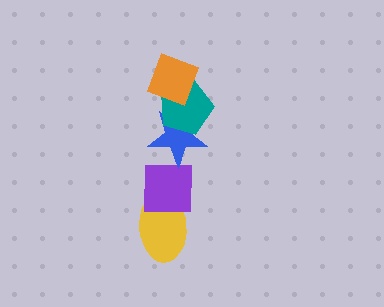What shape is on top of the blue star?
The teal pentagon is on top of the blue star.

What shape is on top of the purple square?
The blue star is on top of the purple square.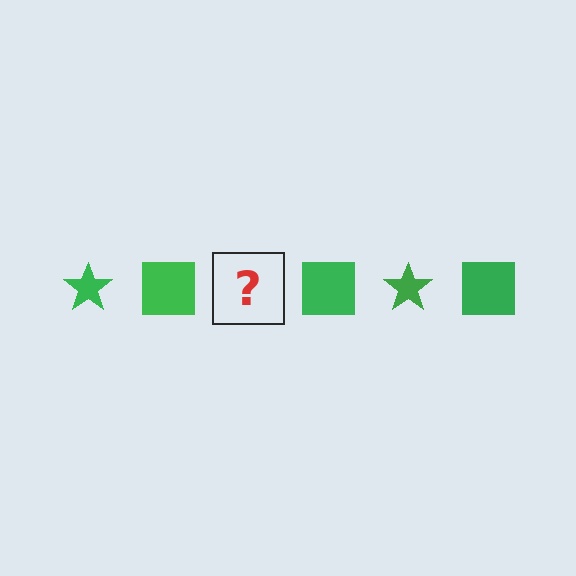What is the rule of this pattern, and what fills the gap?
The rule is that the pattern cycles through star, square shapes in green. The gap should be filled with a green star.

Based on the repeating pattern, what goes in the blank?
The blank should be a green star.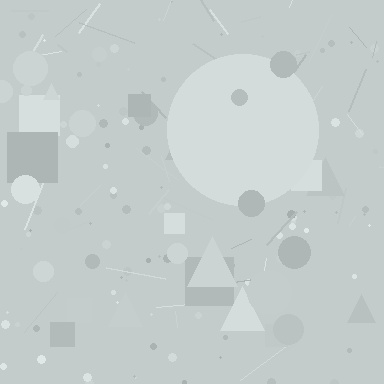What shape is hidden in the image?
A circle is hidden in the image.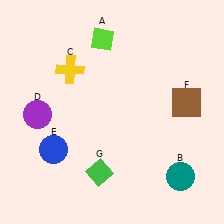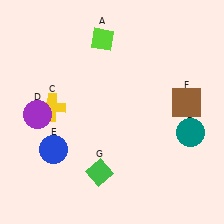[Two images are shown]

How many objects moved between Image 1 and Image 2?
2 objects moved between the two images.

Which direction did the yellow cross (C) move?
The yellow cross (C) moved down.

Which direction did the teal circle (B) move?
The teal circle (B) moved up.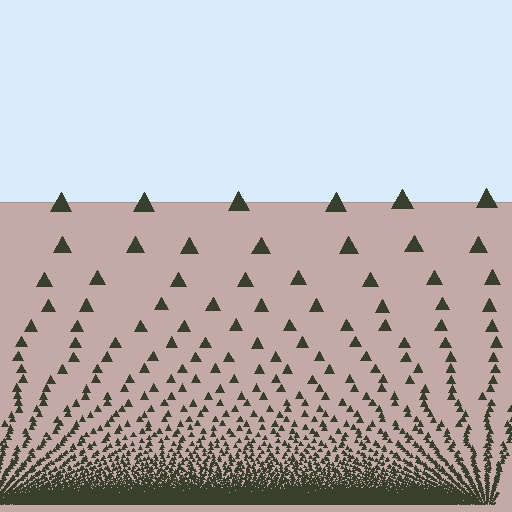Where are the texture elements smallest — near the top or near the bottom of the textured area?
Near the bottom.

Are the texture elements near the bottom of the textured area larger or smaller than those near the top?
Smaller. The gradient is inverted — elements near the bottom are smaller and denser.